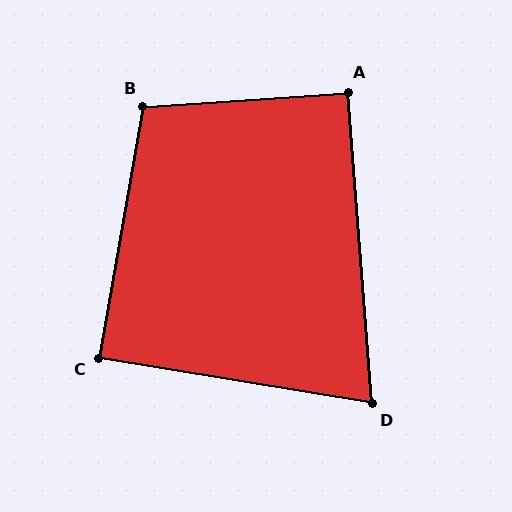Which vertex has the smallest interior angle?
D, at approximately 76 degrees.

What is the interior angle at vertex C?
Approximately 89 degrees (approximately right).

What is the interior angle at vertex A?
Approximately 91 degrees (approximately right).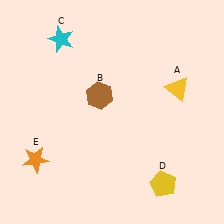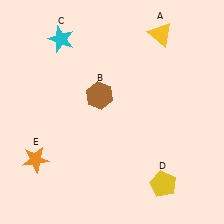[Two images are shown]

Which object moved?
The yellow triangle (A) moved up.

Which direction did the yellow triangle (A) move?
The yellow triangle (A) moved up.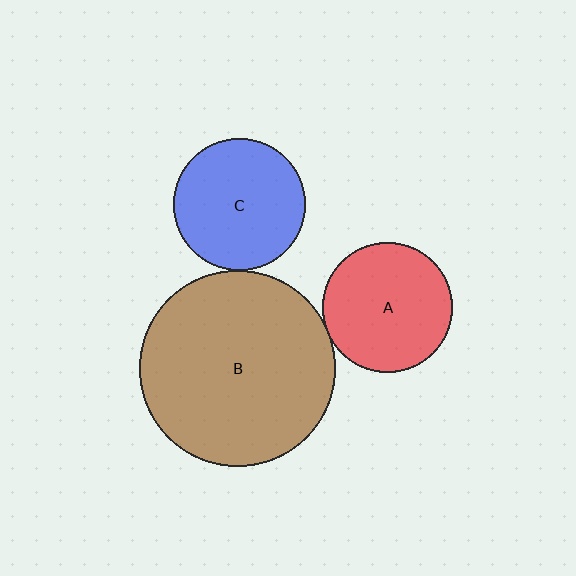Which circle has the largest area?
Circle B (brown).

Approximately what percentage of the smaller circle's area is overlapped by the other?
Approximately 5%.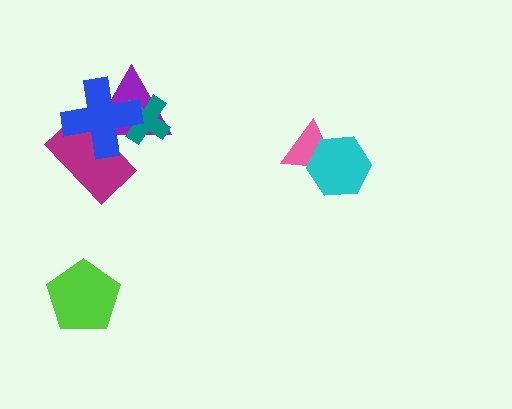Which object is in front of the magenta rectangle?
The blue cross is in front of the magenta rectangle.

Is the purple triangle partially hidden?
Yes, it is partially covered by another shape.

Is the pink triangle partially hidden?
Yes, it is partially covered by another shape.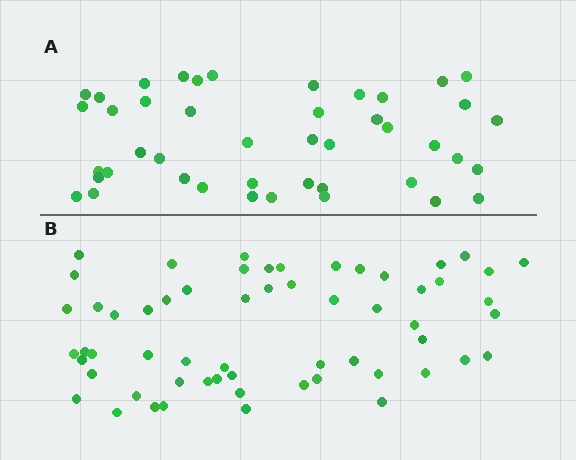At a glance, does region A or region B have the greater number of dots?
Region B (the bottom region) has more dots.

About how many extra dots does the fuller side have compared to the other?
Region B has approximately 15 more dots than region A.